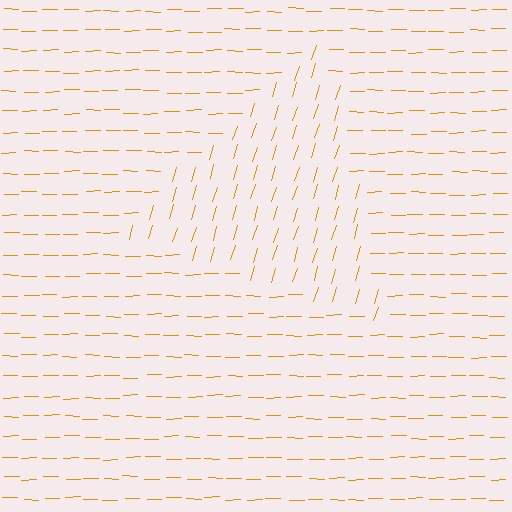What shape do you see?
I see a triangle.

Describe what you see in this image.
The image is filled with small orange line segments. A triangle region in the image has lines oriented differently from the surrounding lines, creating a visible texture boundary.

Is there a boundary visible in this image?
Yes, there is a texture boundary formed by a change in line orientation.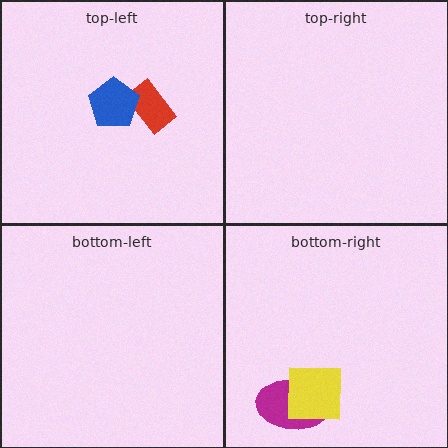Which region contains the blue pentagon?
The top-left region.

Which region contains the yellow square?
The bottom-right region.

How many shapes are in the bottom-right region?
2.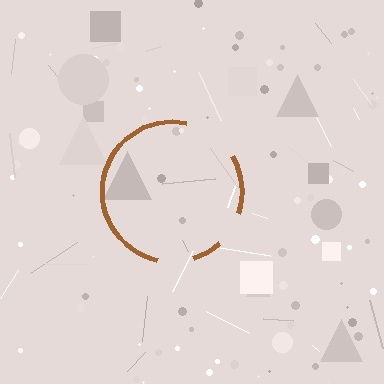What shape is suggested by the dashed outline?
The dashed outline suggests a circle.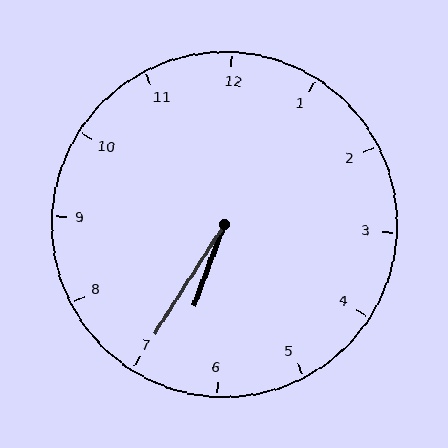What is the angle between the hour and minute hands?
Approximately 12 degrees.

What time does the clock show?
6:35.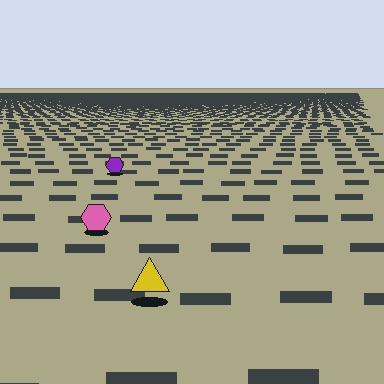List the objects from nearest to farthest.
From nearest to farthest: the yellow triangle, the pink hexagon, the purple hexagon.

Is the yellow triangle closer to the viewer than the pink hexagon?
Yes. The yellow triangle is closer — you can tell from the texture gradient: the ground texture is coarser near it.